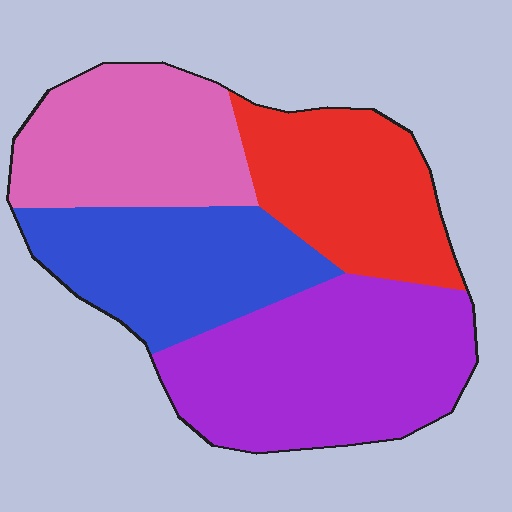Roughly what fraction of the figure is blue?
Blue covers roughly 25% of the figure.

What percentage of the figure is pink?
Pink takes up about one quarter (1/4) of the figure.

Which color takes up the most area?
Purple, at roughly 35%.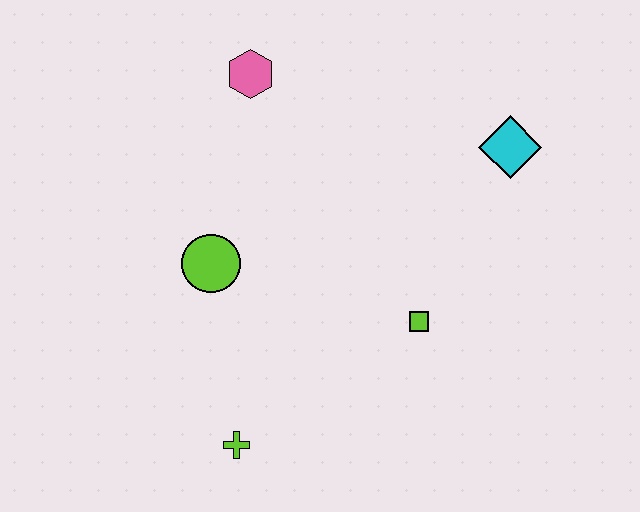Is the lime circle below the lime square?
No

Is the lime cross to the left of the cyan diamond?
Yes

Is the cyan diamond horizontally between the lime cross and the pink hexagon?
No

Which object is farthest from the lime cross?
The cyan diamond is farthest from the lime cross.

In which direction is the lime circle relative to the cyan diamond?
The lime circle is to the left of the cyan diamond.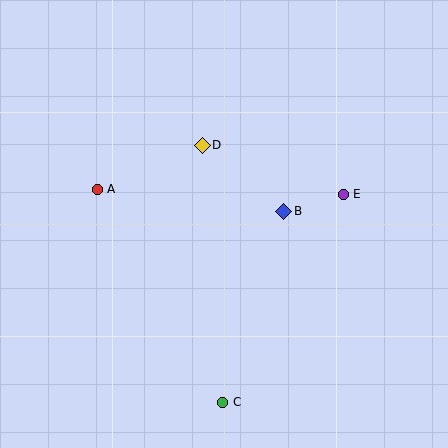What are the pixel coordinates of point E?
Point E is at (343, 194).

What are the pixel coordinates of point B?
Point B is at (284, 211).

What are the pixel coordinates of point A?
Point A is at (97, 189).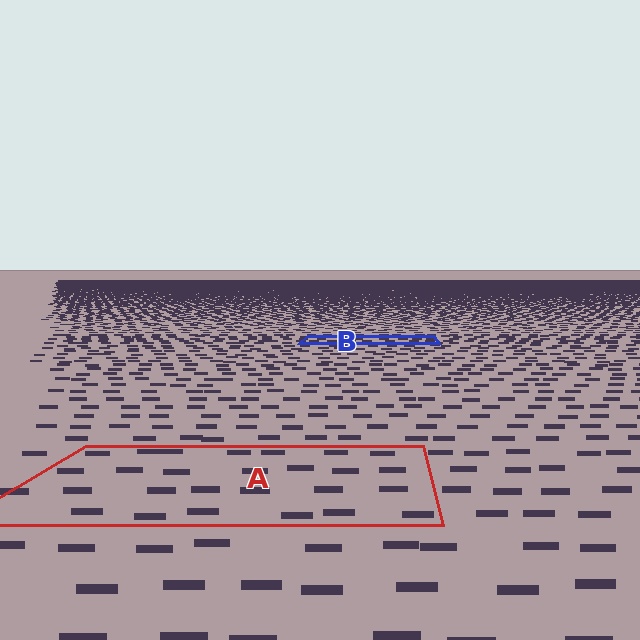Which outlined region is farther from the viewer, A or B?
Region B is farther from the viewer — the texture elements inside it appear smaller and more densely packed.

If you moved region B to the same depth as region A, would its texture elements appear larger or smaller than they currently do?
They would appear larger. At a closer depth, the same texture elements are projected at a bigger on-screen size.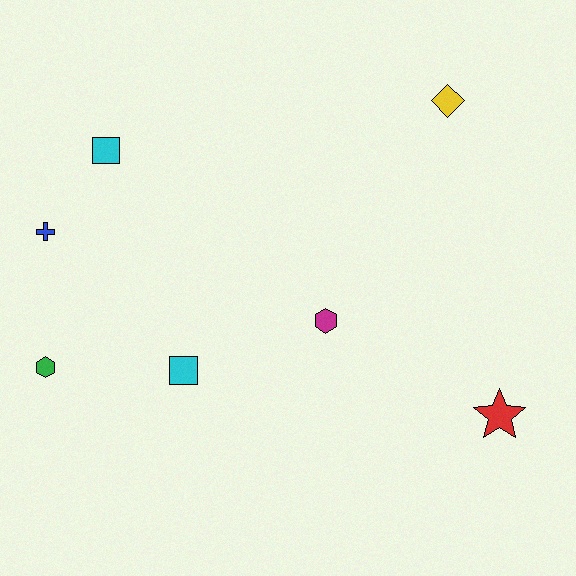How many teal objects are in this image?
There are no teal objects.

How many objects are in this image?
There are 7 objects.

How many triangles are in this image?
There are no triangles.